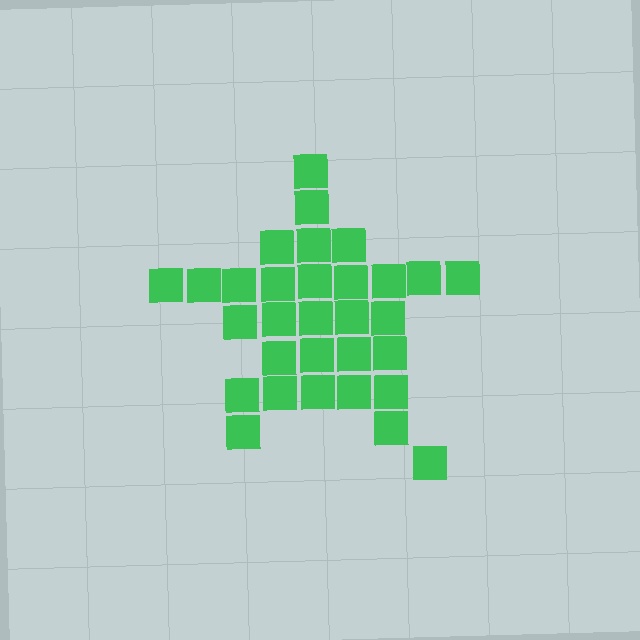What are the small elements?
The small elements are squares.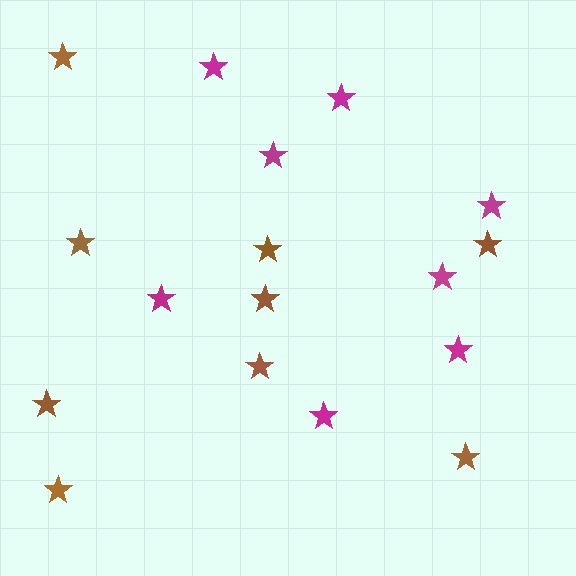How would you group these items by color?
There are 2 groups: one group of magenta stars (8) and one group of brown stars (9).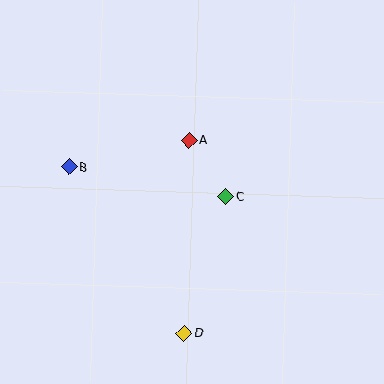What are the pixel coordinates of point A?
Point A is at (189, 140).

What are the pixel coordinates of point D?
Point D is at (184, 333).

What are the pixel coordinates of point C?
Point C is at (226, 196).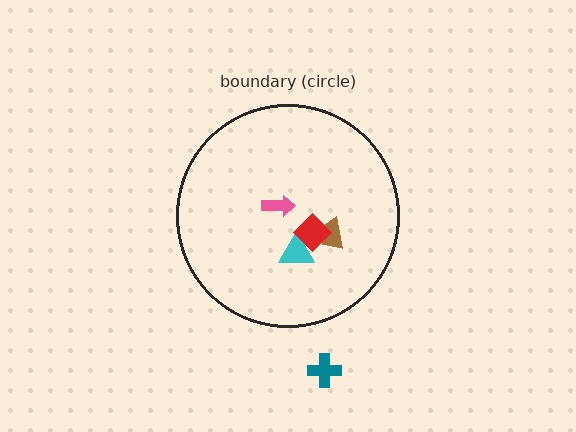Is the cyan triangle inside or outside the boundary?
Inside.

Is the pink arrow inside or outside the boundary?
Inside.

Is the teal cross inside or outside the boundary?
Outside.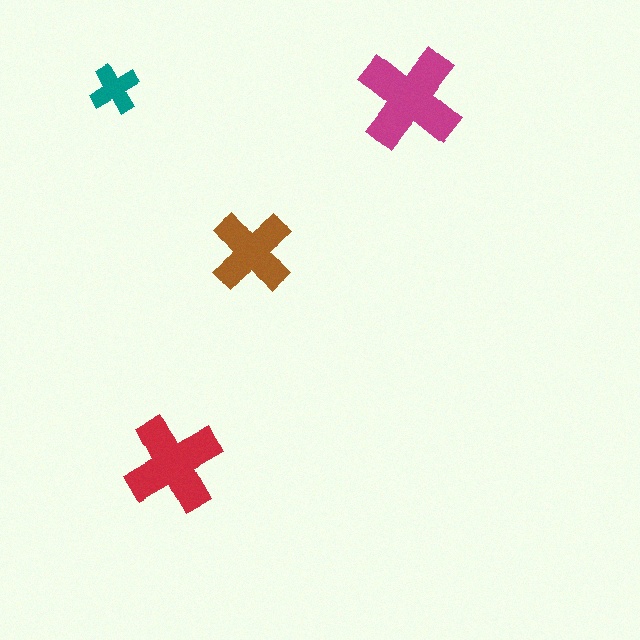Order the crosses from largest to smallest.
the magenta one, the red one, the brown one, the teal one.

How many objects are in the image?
There are 4 objects in the image.